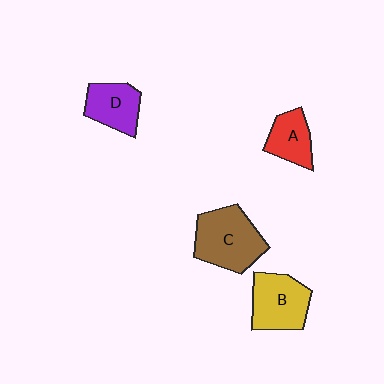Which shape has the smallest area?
Shape A (red).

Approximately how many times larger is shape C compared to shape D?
Approximately 1.5 times.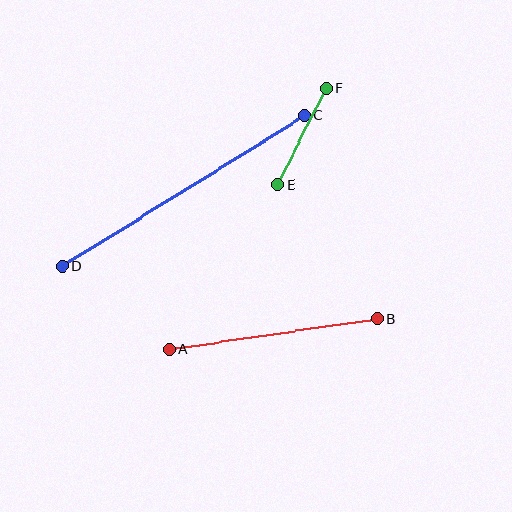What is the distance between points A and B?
The distance is approximately 210 pixels.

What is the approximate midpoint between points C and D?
The midpoint is at approximately (183, 191) pixels.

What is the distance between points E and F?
The distance is approximately 108 pixels.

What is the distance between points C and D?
The distance is approximately 285 pixels.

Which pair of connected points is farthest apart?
Points C and D are farthest apart.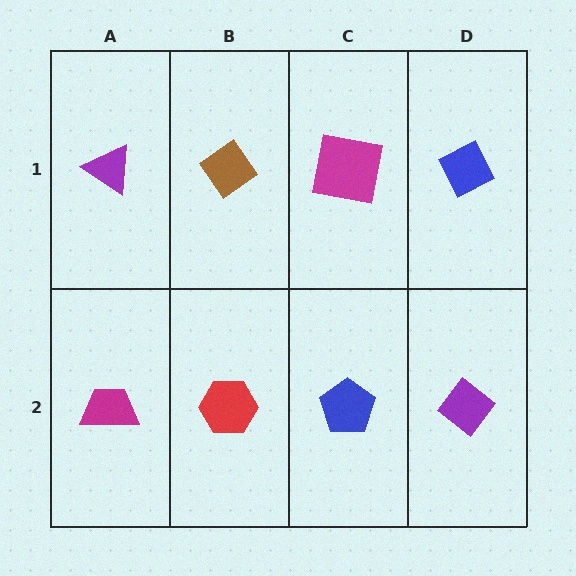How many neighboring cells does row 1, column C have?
3.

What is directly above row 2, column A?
A purple triangle.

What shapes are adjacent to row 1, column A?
A magenta trapezoid (row 2, column A), a brown diamond (row 1, column B).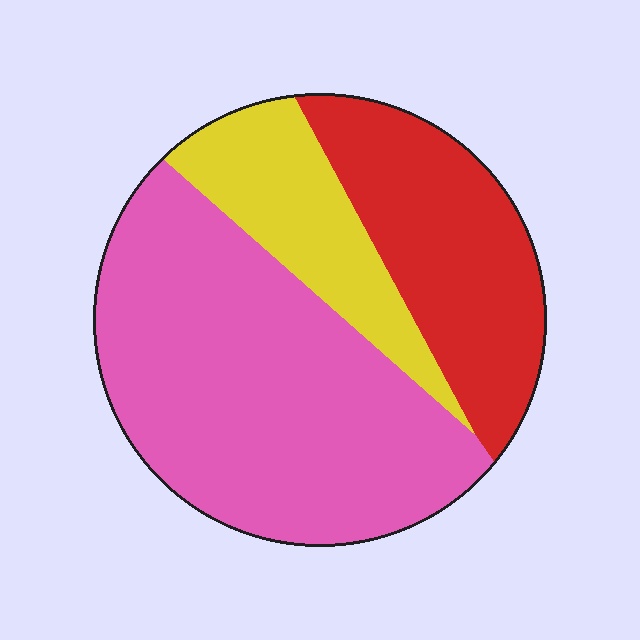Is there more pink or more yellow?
Pink.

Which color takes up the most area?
Pink, at roughly 55%.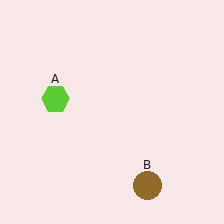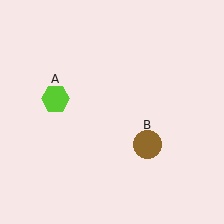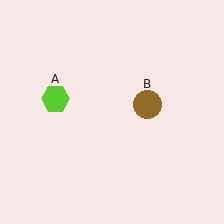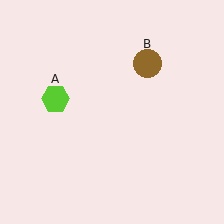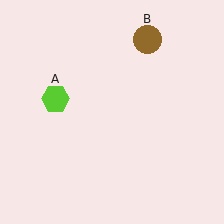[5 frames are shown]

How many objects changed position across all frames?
1 object changed position: brown circle (object B).